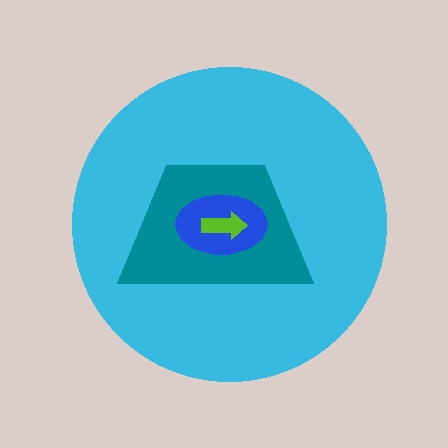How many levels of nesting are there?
4.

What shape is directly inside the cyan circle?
The teal trapezoid.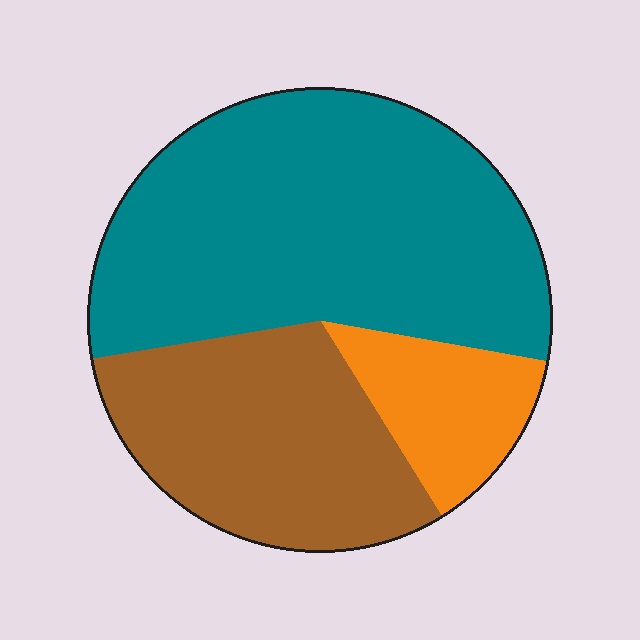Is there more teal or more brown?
Teal.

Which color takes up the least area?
Orange, at roughly 15%.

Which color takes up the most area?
Teal, at roughly 55%.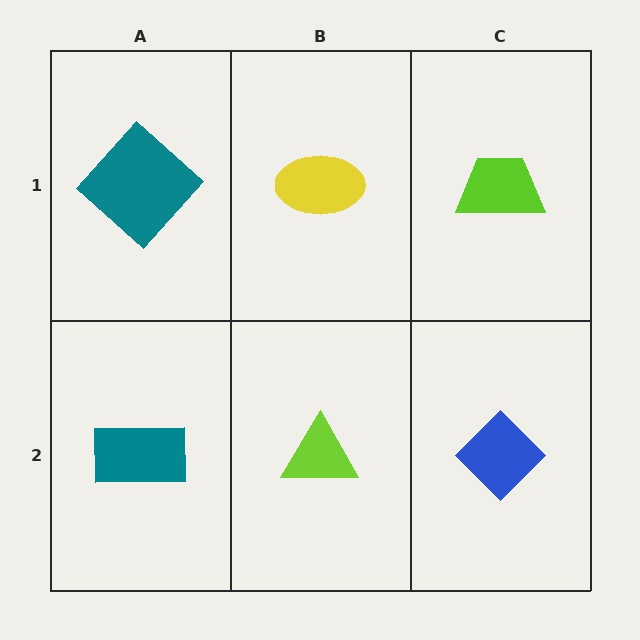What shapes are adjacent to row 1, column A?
A teal rectangle (row 2, column A), a yellow ellipse (row 1, column B).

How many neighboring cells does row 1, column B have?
3.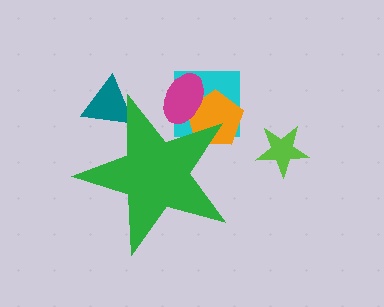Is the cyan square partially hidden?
Yes, the cyan square is partially hidden behind the green star.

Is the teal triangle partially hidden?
Yes, the teal triangle is partially hidden behind the green star.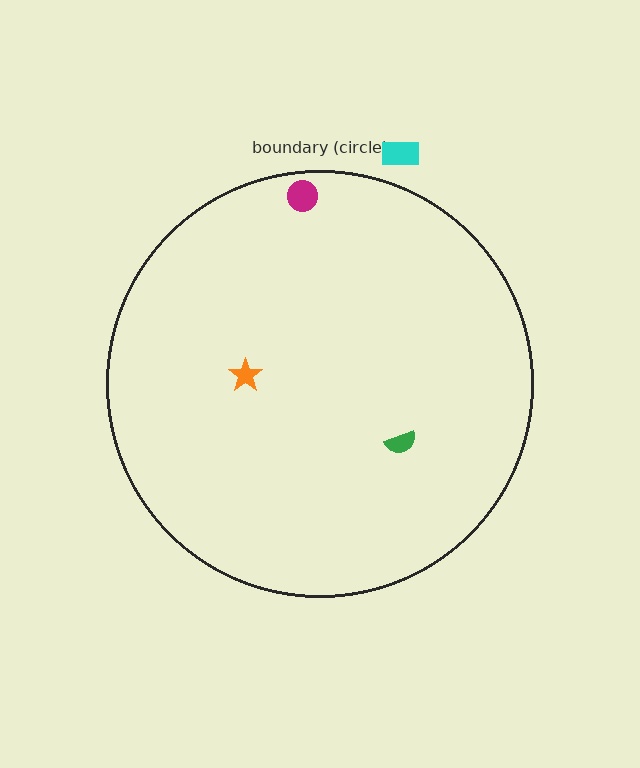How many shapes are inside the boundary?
3 inside, 1 outside.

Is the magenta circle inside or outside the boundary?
Inside.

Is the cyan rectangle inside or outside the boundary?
Outside.